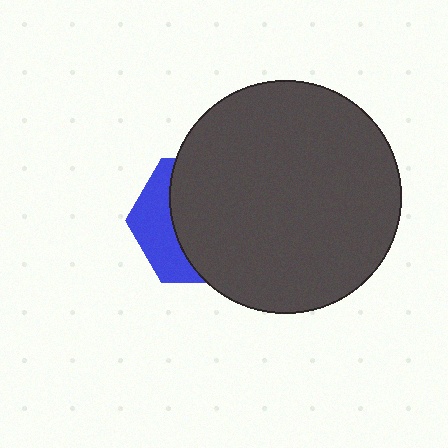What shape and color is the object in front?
The object in front is a dark gray circle.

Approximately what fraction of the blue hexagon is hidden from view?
Roughly 68% of the blue hexagon is hidden behind the dark gray circle.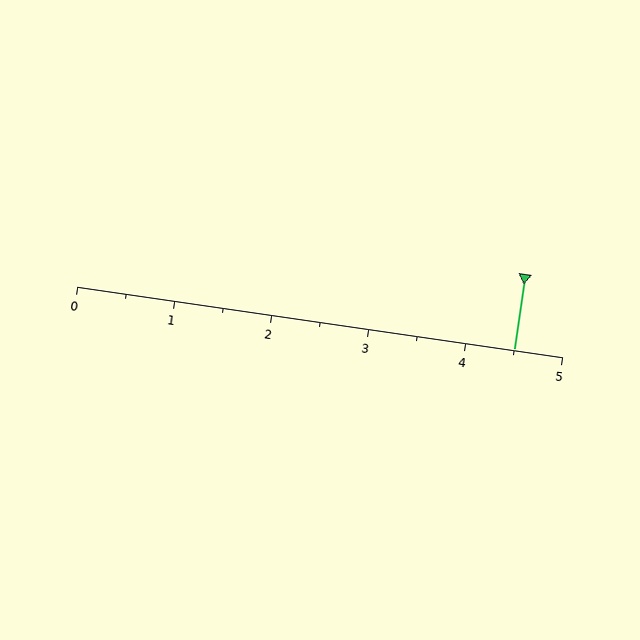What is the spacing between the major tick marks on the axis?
The major ticks are spaced 1 apart.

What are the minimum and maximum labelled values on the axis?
The axis runs from 0 to 5.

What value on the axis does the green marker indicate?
The marker indicates approximately 4.5.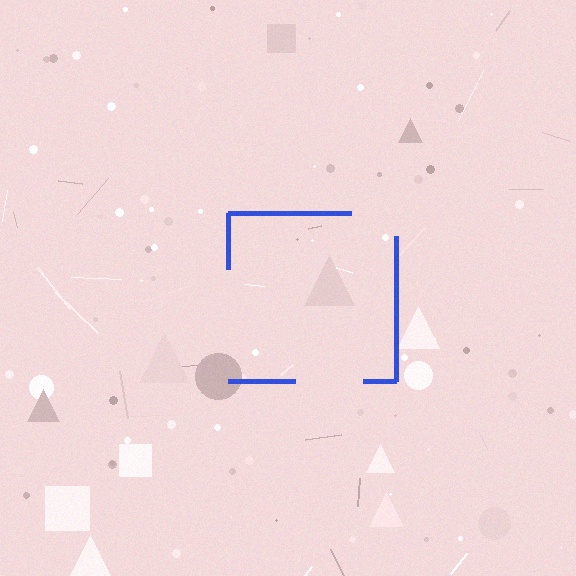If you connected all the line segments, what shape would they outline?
They would outline a square.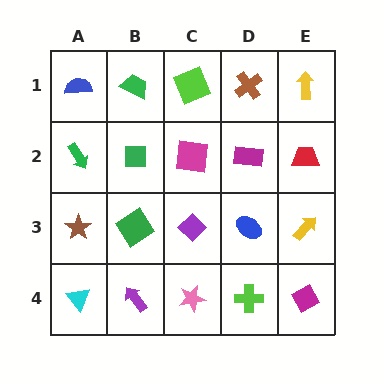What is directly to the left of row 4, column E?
A lime cross.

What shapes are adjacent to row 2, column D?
A brown cross (row 1, column D), a blue ellipse (row 3, column D), a magenta square (row 2, column C), a red trapezoid (row 2, column E).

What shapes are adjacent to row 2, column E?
A yellow arrow (row 1, column E), a yellow arrow (row 3, column E), a magenta rectangle (row 2, column D).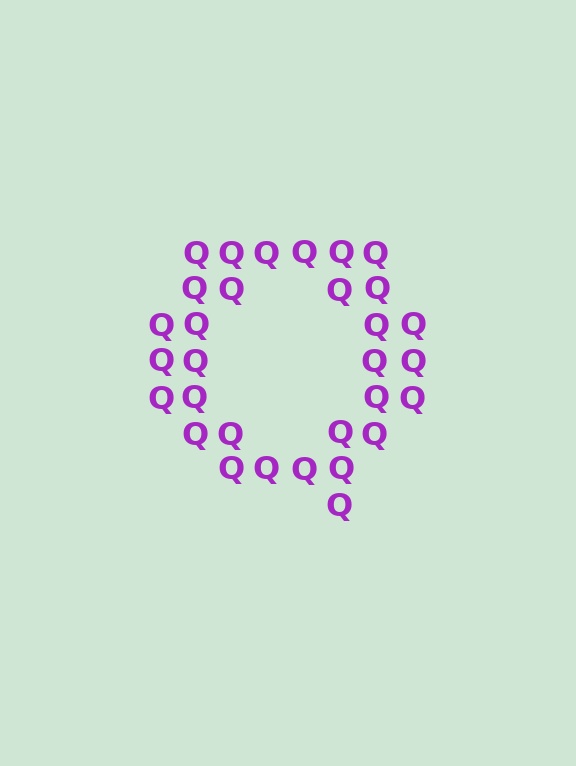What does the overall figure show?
The overall figure shows the letter Q.